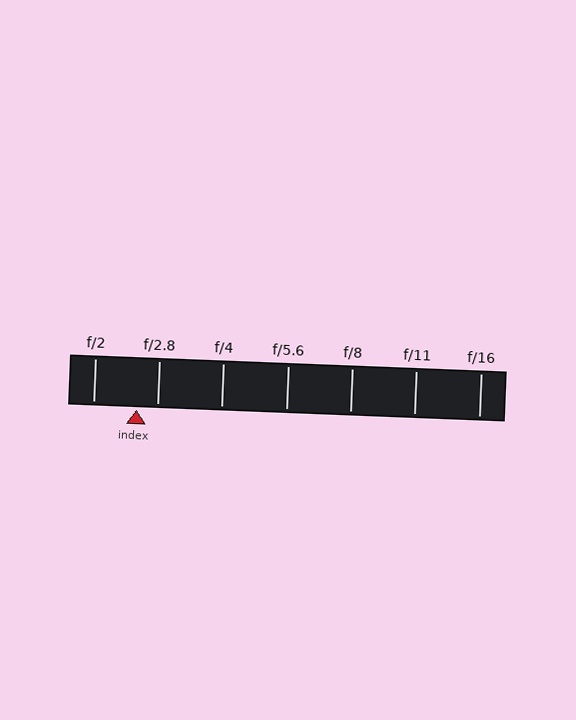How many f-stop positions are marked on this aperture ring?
There are 7 f-stop positions marked.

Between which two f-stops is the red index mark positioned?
The index mark is between f/2 and f/2.8.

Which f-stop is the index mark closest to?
The index mark is closest to f/2.8.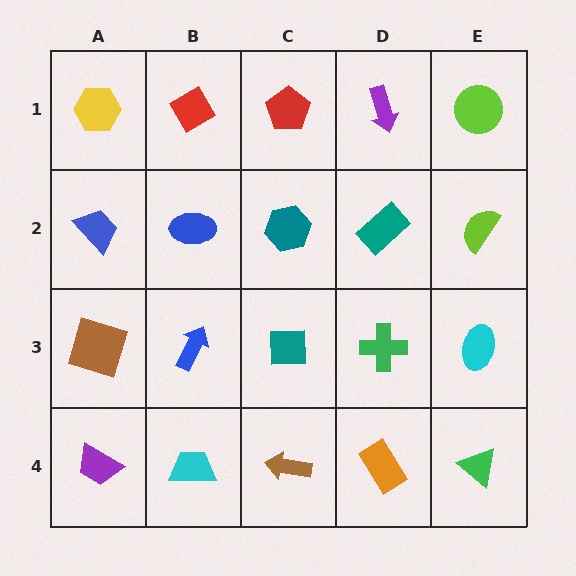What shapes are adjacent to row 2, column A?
A yellow hexagon (row 1, column A), a brown square (row 3, column A), a blue ellipse (row 2, column B).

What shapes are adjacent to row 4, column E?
A cyan ellipse (row 3, column E), an orange rectangle (row 4, column D).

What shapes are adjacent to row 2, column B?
A red diamond (row 1, column B), a blue arrow (row 3, column B), a blue trapezoid (row 2, column A), a teal hexagon (row 2, column C).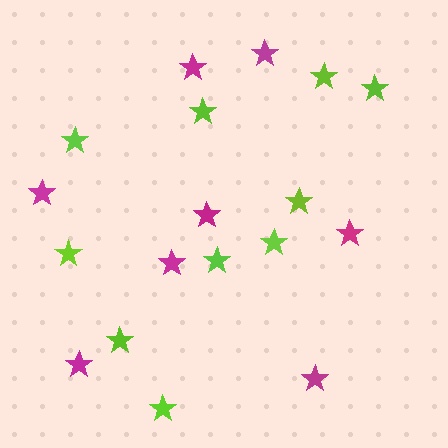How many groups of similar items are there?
There are 2 groups: one group of lime stars (10) and one group of magenta stars (8).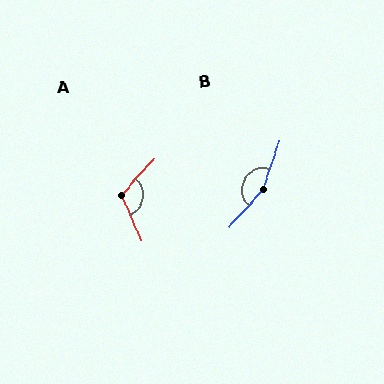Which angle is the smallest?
A, at approximately 115 degrees.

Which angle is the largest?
B, at approximately 158 degrees.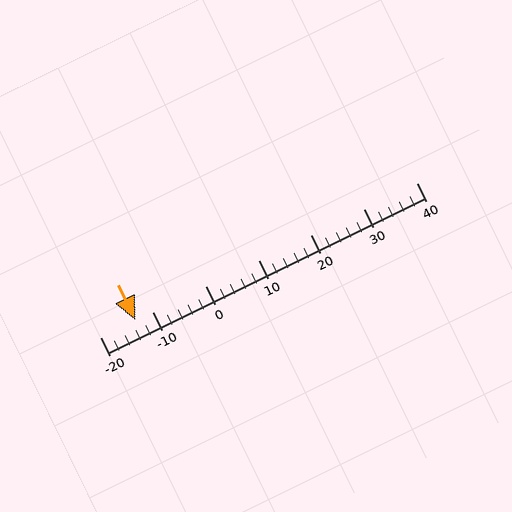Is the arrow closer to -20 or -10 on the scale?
The arrow is closer to -10.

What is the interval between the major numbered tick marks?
The major tick marks are spaced 10 units apart.